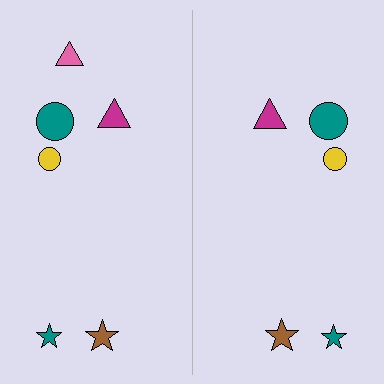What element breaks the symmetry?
A pink triangle is missing from the right side.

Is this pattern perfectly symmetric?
No, the pattern is not perfectly symmetric. A pink triangle is missing from the right side.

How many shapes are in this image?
There are 11 shapes in this image.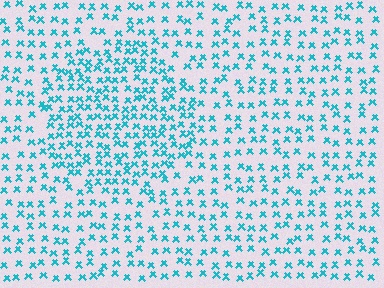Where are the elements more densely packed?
The elements are more densely packed inside the circle boundary.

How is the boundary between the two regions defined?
The boundary is defined by a change in element density (approximately 1.7x ratio). All elements are the same color, size, and shape.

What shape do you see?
I see a circle.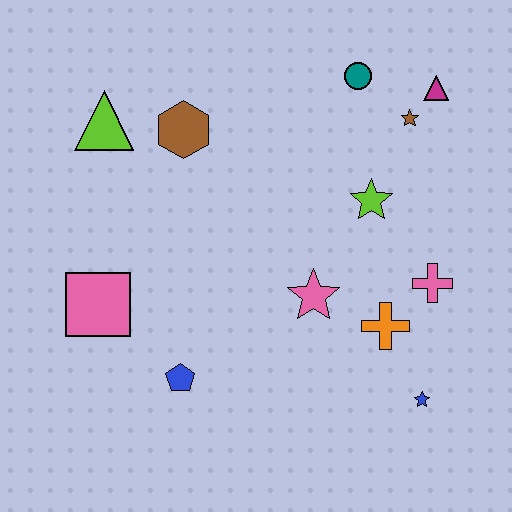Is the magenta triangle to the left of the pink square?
No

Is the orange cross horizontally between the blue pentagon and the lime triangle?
No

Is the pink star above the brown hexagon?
No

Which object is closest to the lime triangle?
The brown hexagon is closest to the lime triangle.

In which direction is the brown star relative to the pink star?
The brown star is above the pink star.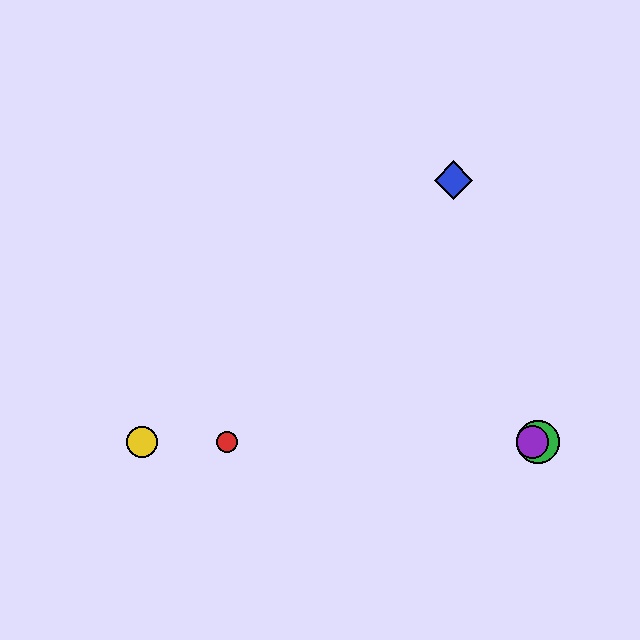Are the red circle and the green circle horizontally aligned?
Yes, both are at y≈442.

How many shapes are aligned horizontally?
4 shapes (the red circle, the green circle, the yellow circle, the purple circle) are aligned horizontally.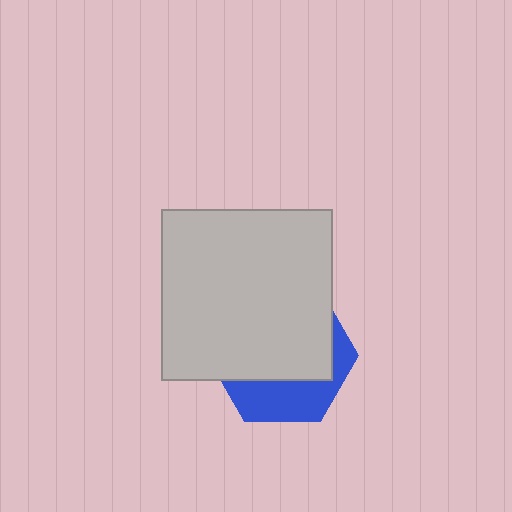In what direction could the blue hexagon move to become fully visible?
The blue hexagon could move down. That would shift it out from behind the light gray square entirely.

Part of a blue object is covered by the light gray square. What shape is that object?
It is a hexagon.